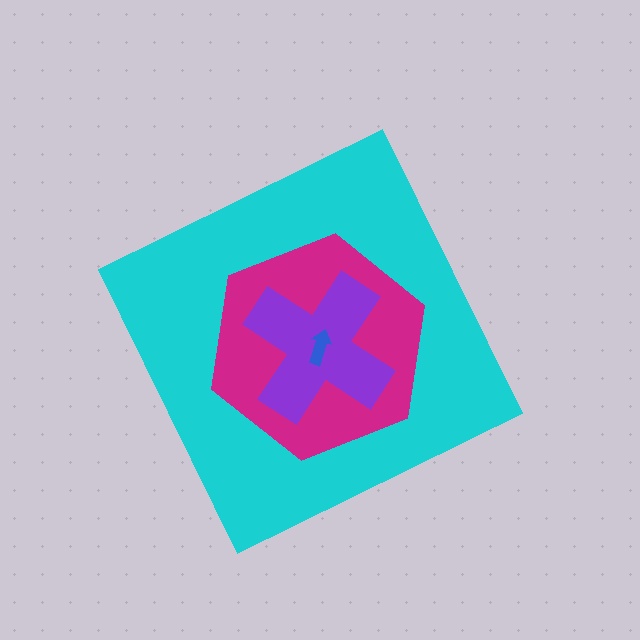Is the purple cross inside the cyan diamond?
Yes.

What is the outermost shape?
The cyan diamond.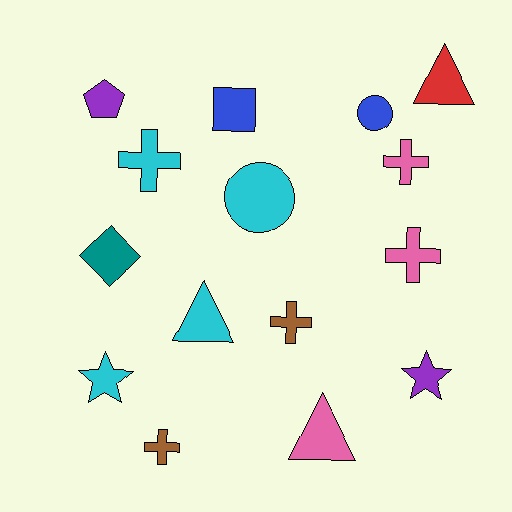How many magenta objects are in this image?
There are no magenta objects.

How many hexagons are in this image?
There are no hexagons.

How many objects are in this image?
There are 15 objects.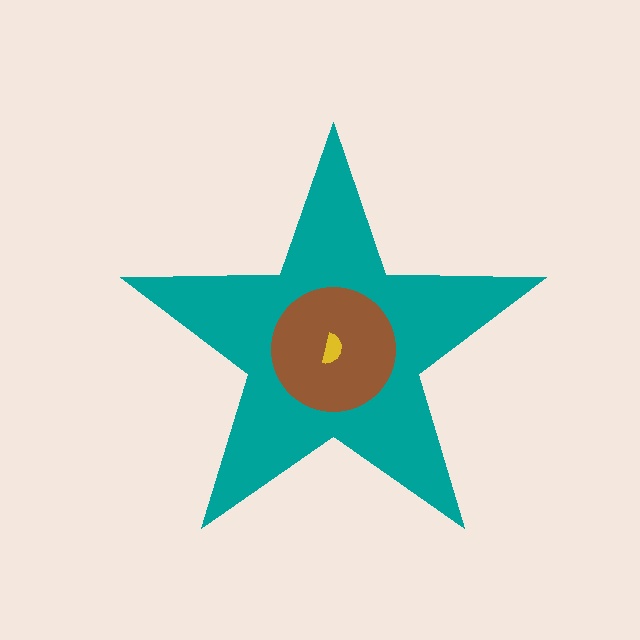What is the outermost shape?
The teal star.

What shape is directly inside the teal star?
The brown circle.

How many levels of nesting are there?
3.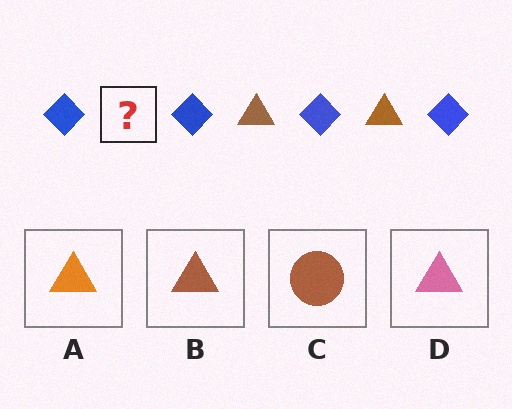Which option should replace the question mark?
Option B.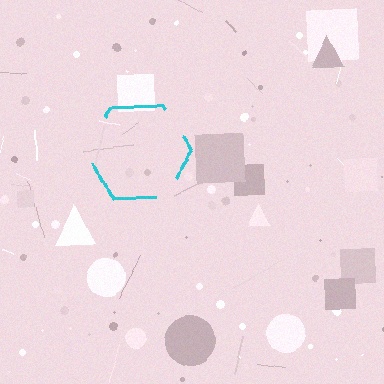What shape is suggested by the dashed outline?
The dashed outline suggests a hexagon.